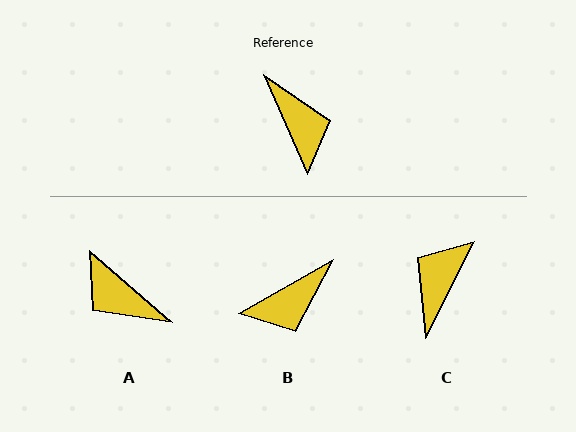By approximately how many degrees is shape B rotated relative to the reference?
Approximately 84 degrees clockwise.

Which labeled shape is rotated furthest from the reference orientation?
A, about 154 degrees away.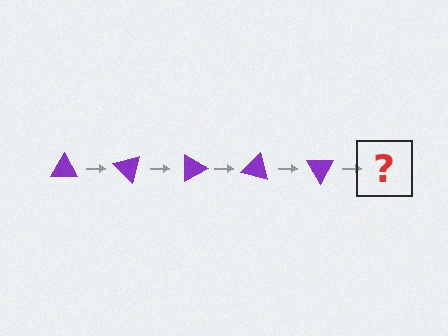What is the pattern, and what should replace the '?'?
The pattern is that the triangle rotates 45 degrees each step. The '?' should be a purple triangle rotated 225 degrees.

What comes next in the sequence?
The next element should be a purple triangle rotated 225 degrees.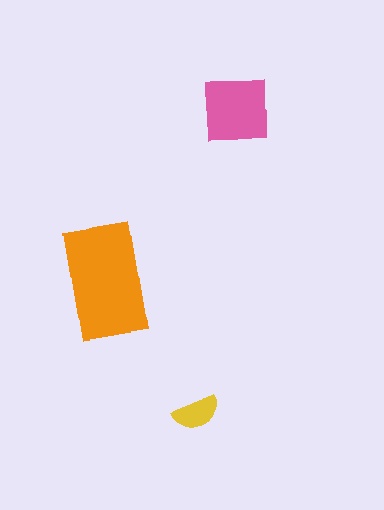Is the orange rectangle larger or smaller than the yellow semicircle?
Larger.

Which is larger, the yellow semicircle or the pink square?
The pink square.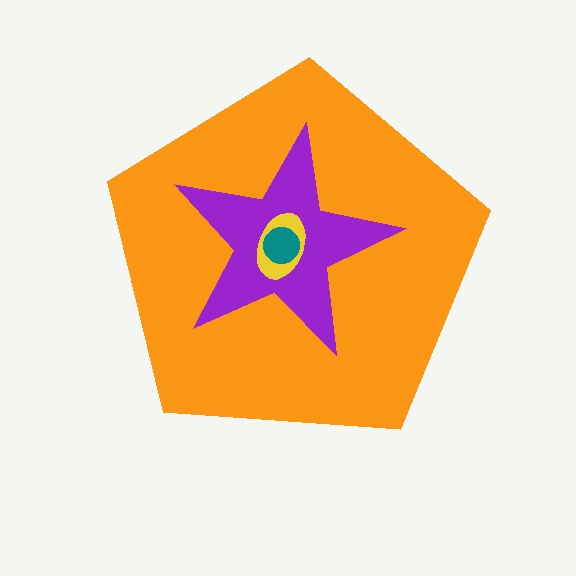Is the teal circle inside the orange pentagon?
Yes.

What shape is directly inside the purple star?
The yellow ellipse.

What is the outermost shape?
The orange pentagon.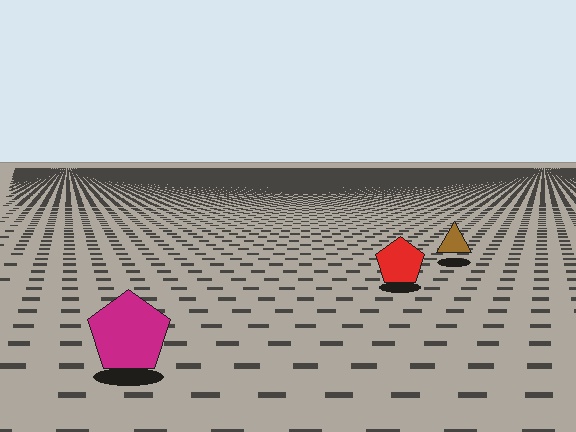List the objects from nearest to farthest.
From nearest to farthest: the magenta pentagon, the red pentagon, the brown triangle.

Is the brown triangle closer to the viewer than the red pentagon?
No. The red pentagon is closer — you can tell from the texture gradient: the ground texture is coarser near it.